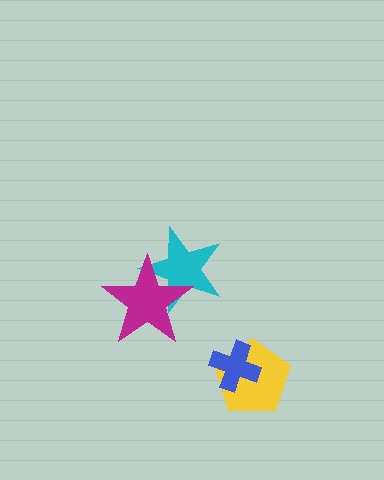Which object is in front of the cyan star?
The magenta star is in front of the cyan star.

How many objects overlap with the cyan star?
1 object overlaps with the cyan star.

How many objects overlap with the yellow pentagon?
1 object overlaps with the yellow pentagon.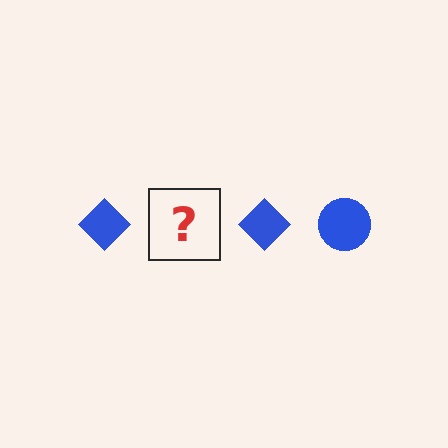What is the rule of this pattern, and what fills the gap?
The rule is that the pattern cycles through diamond, circle shapes in blue. The gap should be filled with a blue circle.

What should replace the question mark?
The question mark should be replaced with a blue circle.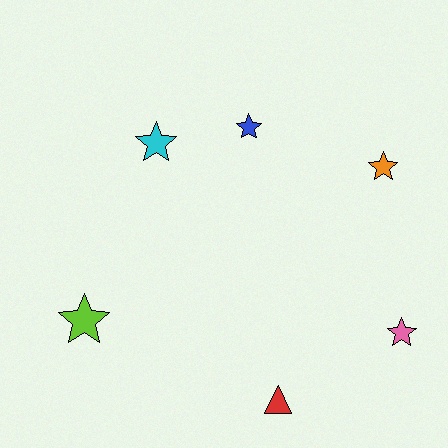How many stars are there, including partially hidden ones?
There are 5 stars.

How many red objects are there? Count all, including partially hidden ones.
There is 1 red object.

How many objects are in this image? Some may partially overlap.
There are 6 objects.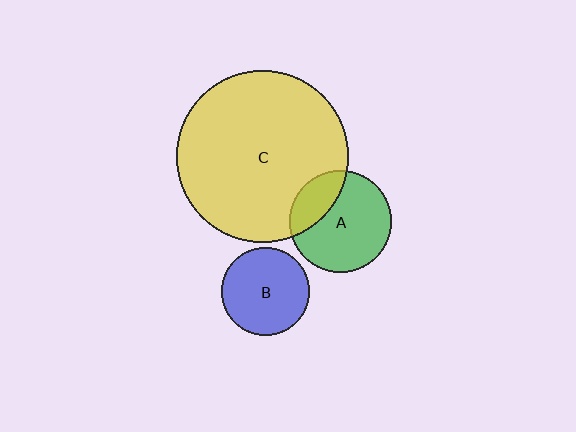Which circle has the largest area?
Circle C (yellow).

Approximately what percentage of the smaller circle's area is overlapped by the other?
Approximately 25%.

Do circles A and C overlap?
Yes.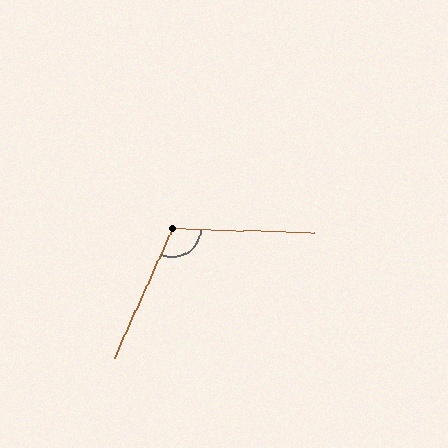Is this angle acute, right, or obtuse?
It is obtuse.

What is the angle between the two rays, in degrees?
Approximately 113 degrees.